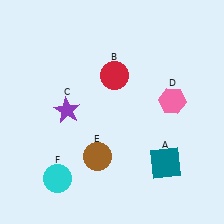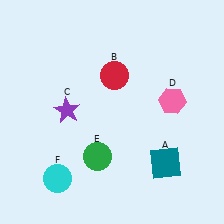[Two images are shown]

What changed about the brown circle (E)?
In Image 1, E is brown. In Image 2, it changed to green.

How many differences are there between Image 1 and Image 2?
There is 1 difference between the two images.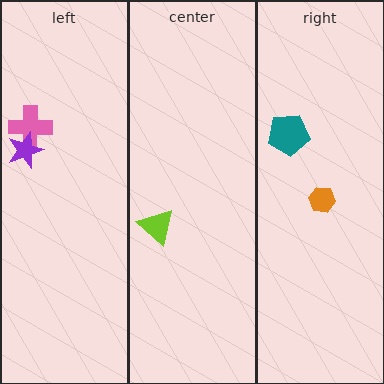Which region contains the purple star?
The left region.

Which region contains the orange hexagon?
The right region.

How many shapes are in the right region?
2.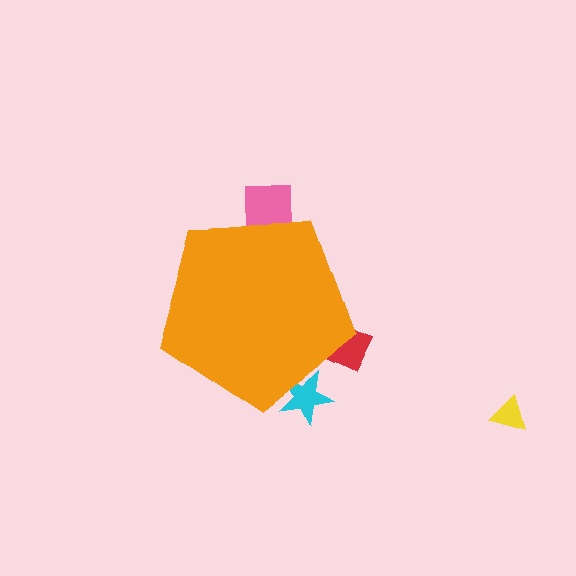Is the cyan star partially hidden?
Yes, the cyan star is partially hidden behind the orange pentagon.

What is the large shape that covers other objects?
An orange pentagon.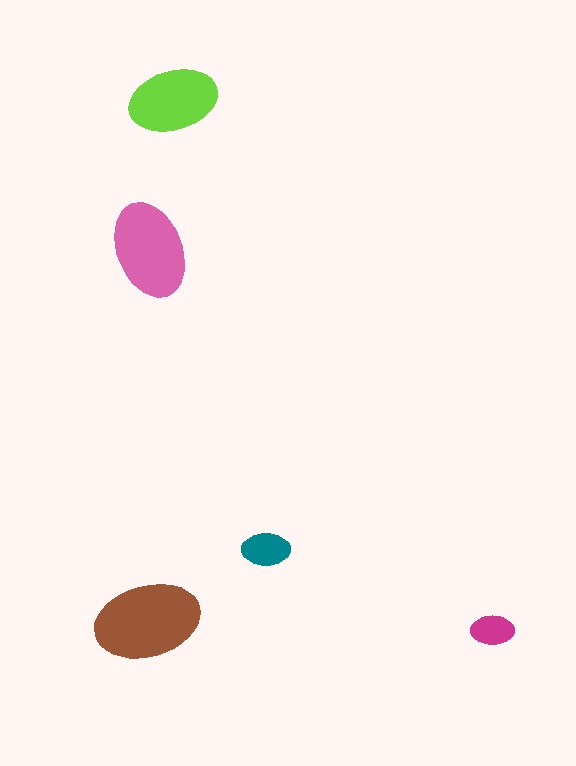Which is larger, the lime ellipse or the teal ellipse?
The lime one.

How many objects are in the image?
There are 5 objects in the image.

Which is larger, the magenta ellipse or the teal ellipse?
The teal one.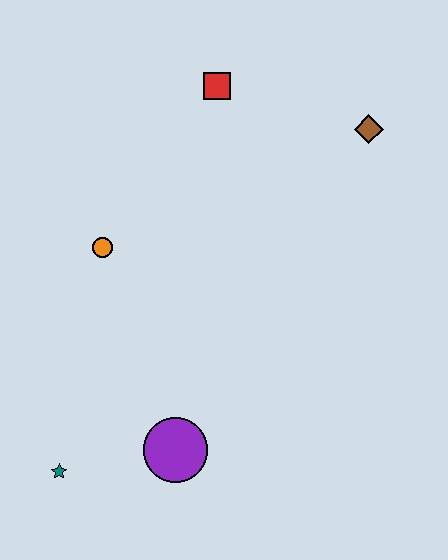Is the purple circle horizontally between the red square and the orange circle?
Yes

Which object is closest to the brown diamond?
The red square is closest to the brown diamond.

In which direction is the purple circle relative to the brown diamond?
The purple circle is below the brown diamond.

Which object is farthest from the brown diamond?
The teal star is farthest from the brown diamond.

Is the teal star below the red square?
Yes